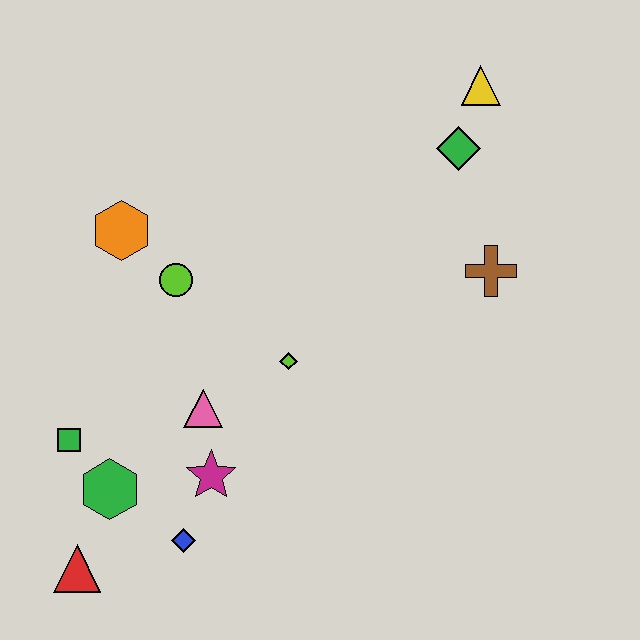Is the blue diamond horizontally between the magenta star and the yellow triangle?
No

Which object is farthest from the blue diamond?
The yellow triangle is farthest from the blue diamond.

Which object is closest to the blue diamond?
The magenta star is closest to the blue diamond.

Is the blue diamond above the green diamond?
No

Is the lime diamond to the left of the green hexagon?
No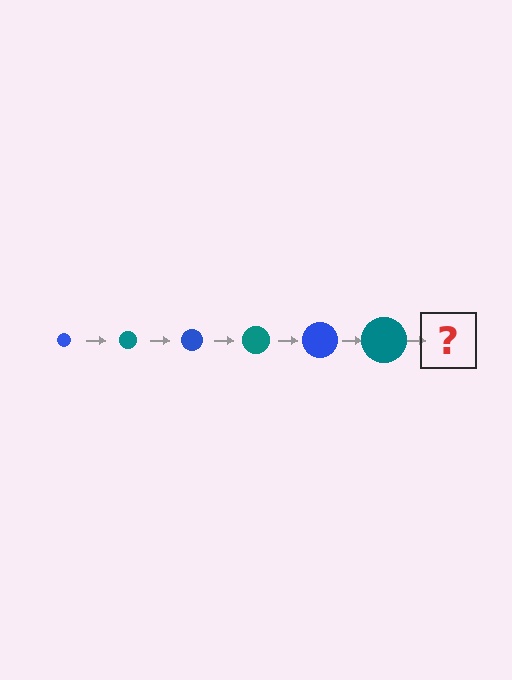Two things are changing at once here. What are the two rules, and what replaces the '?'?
The two rules are that the circle grows larger each step and the color cycles through blue and teal. The '?' should be a blue circle, larger than the previous one.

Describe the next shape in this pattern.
It should be a blue circle, larger than the previous one.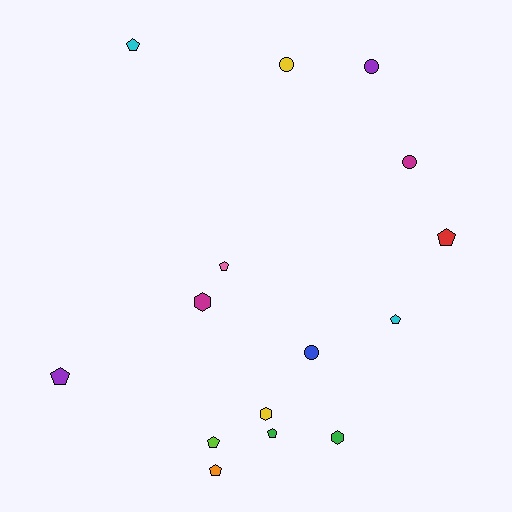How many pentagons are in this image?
There are 8 pentagons.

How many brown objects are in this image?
There are no brown objects.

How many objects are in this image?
There are 15 objects.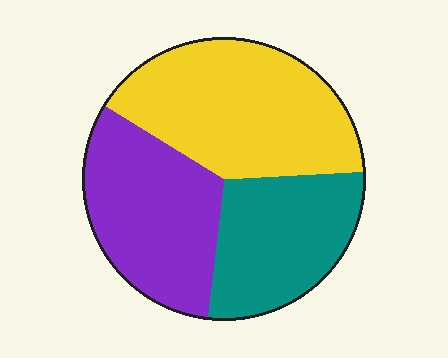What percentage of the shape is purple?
Purple takes up about one third (1/3) of the shape.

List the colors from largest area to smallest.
From largest to smallest: yellow, purple, teal.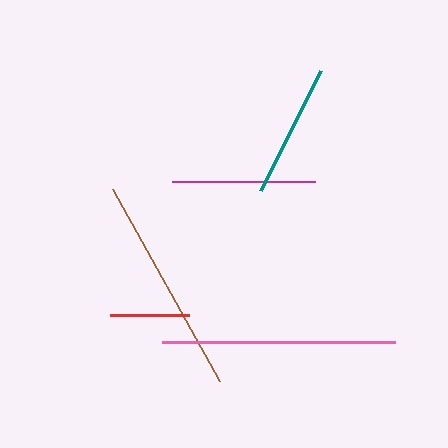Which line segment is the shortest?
The red line is the shortest at approximately 79 pixels.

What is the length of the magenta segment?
The magenta segment is approximately 143 pixels long.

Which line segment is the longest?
The pink line is the longest at approximately 233 pixels.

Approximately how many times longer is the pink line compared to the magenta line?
The pink line is approximately 1.6 times the length of the magenta line.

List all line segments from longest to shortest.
From longest to shortest: pink, brown, magenta, teal, red.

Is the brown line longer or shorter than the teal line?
The brown line is longer than the teal line.